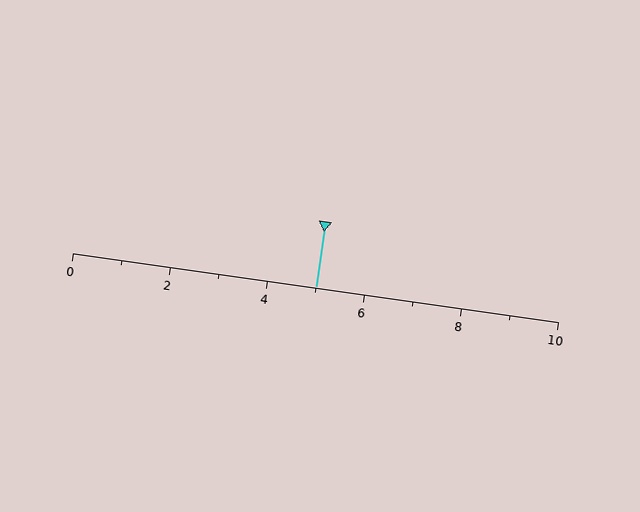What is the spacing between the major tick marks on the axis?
The major ticks are spaced 2 apart.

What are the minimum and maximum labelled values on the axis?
The axis runs from 0 to 10.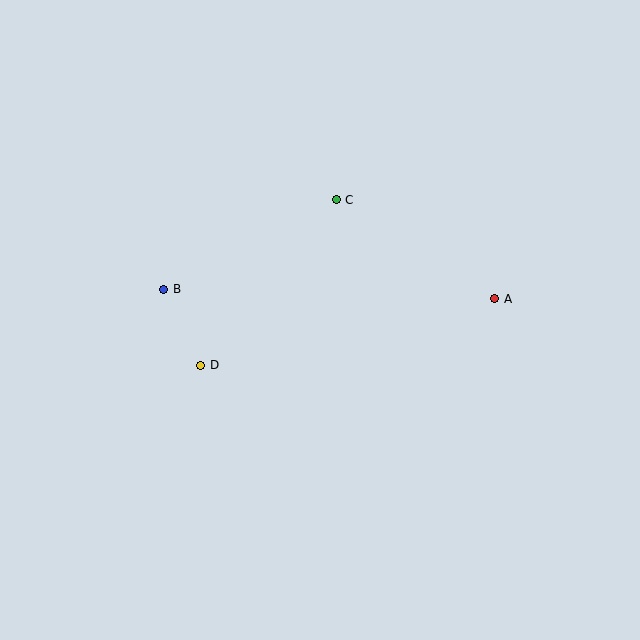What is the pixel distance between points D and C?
The distance between D and C is 214 pixels.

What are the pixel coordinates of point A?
Point A is at (495, 299).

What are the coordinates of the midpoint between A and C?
The midpoint between A and C is at (416, 249).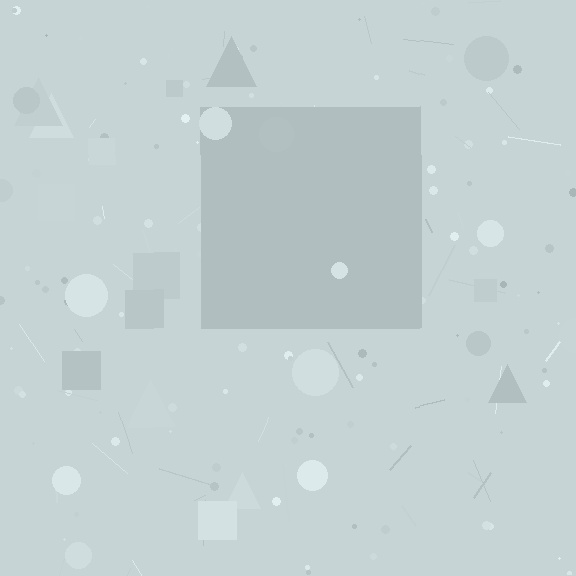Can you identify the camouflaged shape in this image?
The camouflaged shape is a square.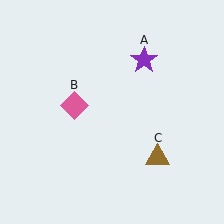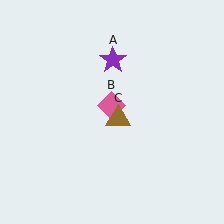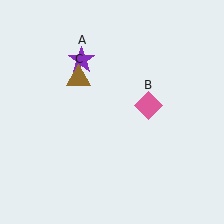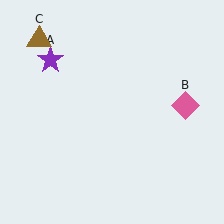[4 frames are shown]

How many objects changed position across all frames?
3 objects changed position: purple star (object A), pink diamond (object B), brown triangle (object C).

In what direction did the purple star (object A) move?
The purple star (object A) moved left.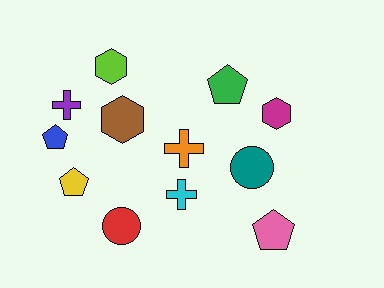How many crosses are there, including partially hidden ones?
There are 3 crosses.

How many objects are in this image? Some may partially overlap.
There are 12 objects.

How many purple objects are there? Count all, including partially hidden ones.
There is 1 purple object.